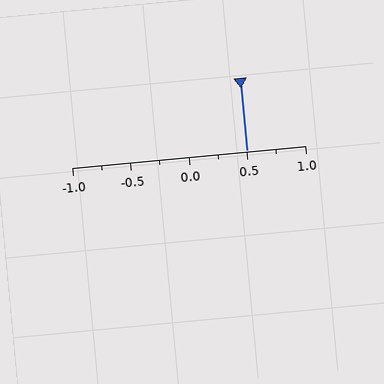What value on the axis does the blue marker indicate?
The marker indicates approximately 0.5.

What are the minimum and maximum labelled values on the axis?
The axis runs from -1.0 to 1.0.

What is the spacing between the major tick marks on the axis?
The major ticks are spaced 0.5 apart.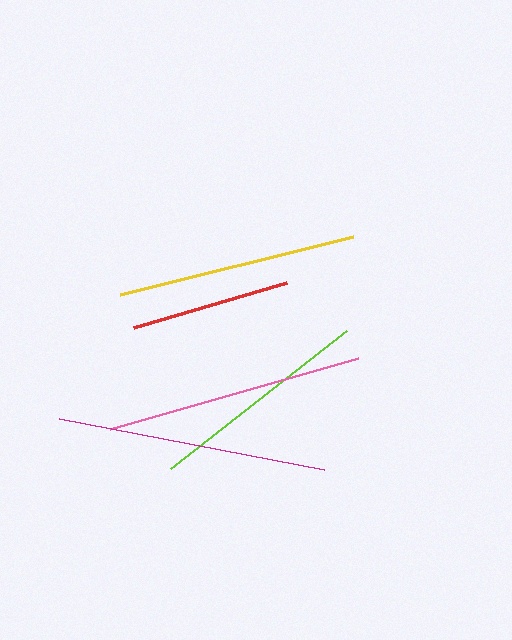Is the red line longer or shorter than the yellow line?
The yellow line is longer than the red line.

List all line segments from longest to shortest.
From longest to shortest: magenta, pink, yellow, lime, red.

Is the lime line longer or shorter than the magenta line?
The magenta line is longer than the lime line.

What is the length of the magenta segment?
The magenta segment is approximately 270 pixels long.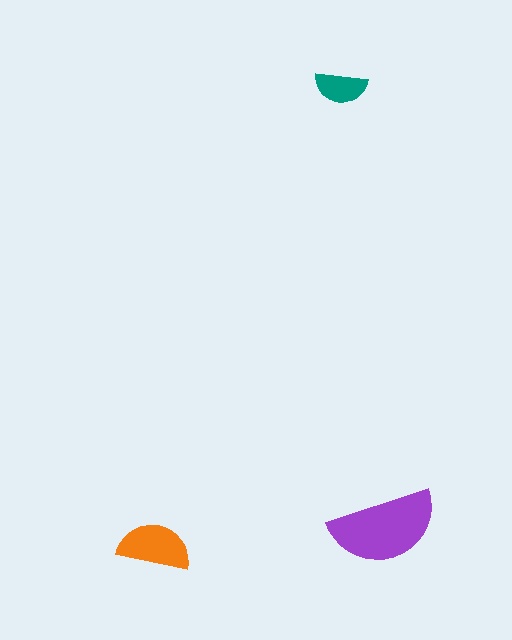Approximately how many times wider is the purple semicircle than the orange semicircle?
About 1.5 times wider.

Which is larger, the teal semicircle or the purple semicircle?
The purple one.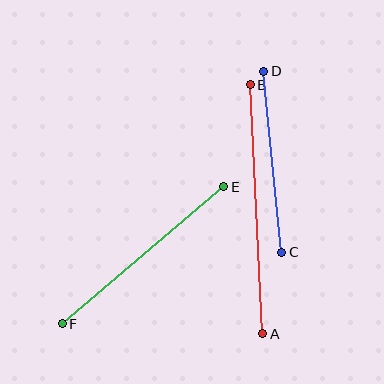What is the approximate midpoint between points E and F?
The midpoint is at approximately (143, 255) pixels.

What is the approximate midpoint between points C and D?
The midpoint is at approximately (273, 162) pixels.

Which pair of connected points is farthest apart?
Points A and B are farthest apart.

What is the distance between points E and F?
The distance is approximately 212 pixels.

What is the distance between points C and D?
The distance is approximately 182 pixels.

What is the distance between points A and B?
The distance is approximately 249 pixels.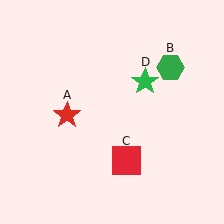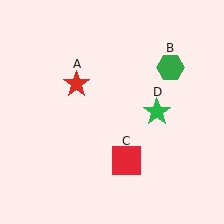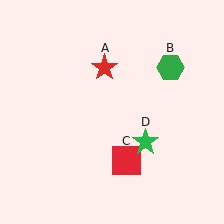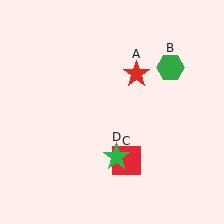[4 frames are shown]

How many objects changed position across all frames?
2 objects changed position: red star (object A), green star (object D).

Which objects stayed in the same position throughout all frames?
Green hexagon (object B) and red square (object C) remained stationary.